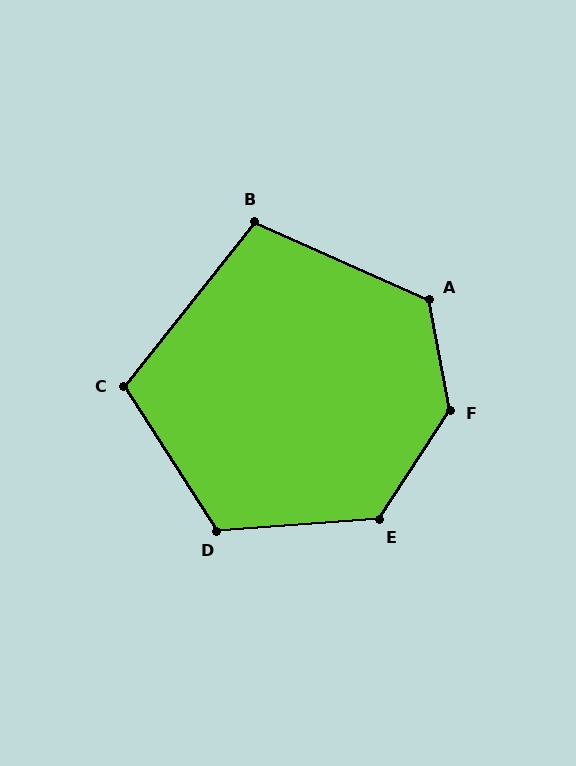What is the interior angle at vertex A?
Approximately 124 degrees (obtuse).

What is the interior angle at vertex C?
Approximately 109 degrees (obtuse).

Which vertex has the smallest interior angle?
B, at approximately 105 degrees.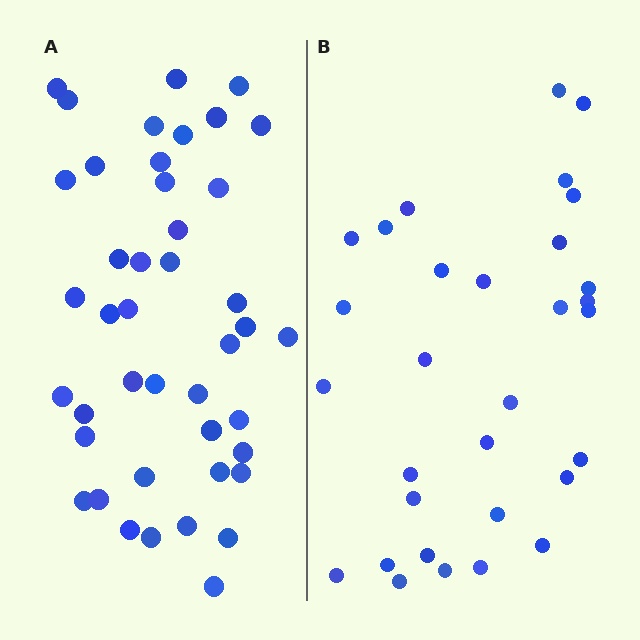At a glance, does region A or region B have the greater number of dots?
Region A (the left region) has more dots.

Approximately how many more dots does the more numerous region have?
Region A has roughly 12 or so more dots than region B.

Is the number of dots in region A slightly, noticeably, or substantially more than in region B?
Region A has noticeably more, but not dramatically so. The ratio is roughly 1.4 to 1.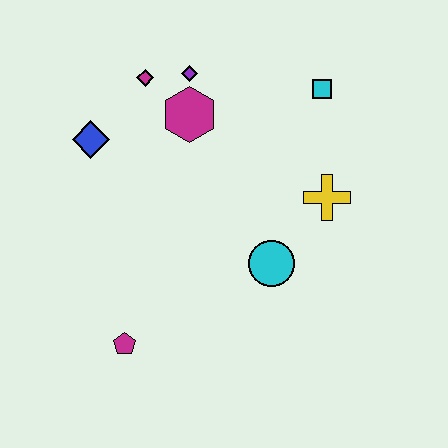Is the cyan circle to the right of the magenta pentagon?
Yes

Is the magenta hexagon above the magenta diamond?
No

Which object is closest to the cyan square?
The yellow cross is closest to the cyan square.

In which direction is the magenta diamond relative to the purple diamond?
The magenta diamond is to the left of the purple diamond.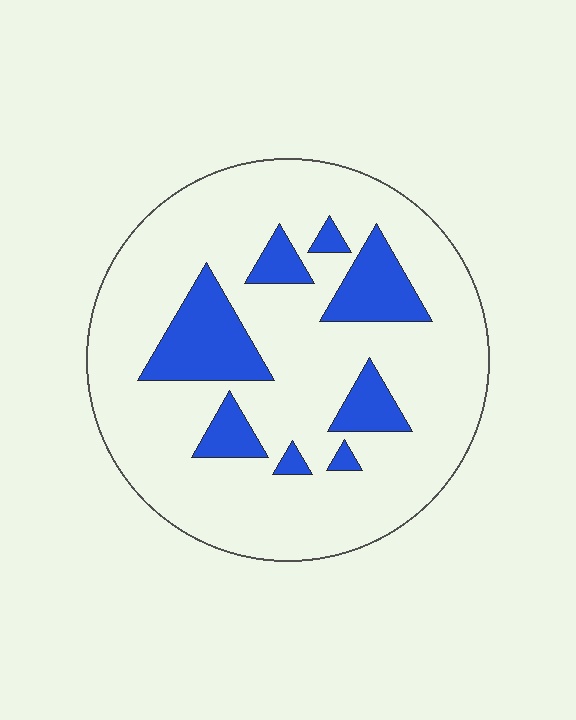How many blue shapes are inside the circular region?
8.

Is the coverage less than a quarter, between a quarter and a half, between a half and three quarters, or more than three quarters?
Less than a quarter.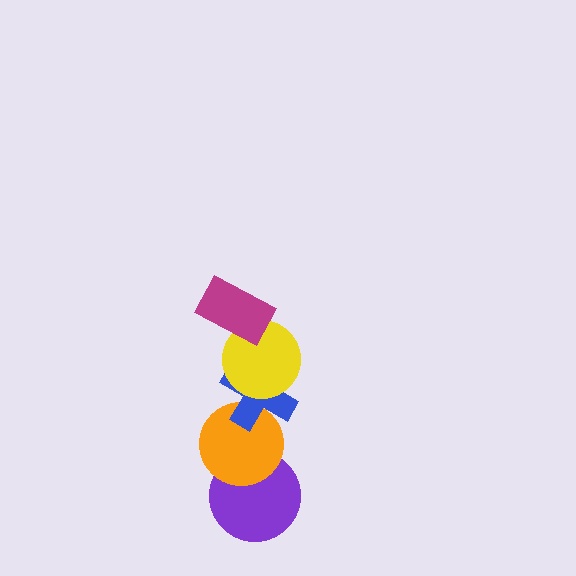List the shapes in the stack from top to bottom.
From top to bottom: the magenta rectangle, the yellow circle, the blue cross, the orange circle, the purple circle.